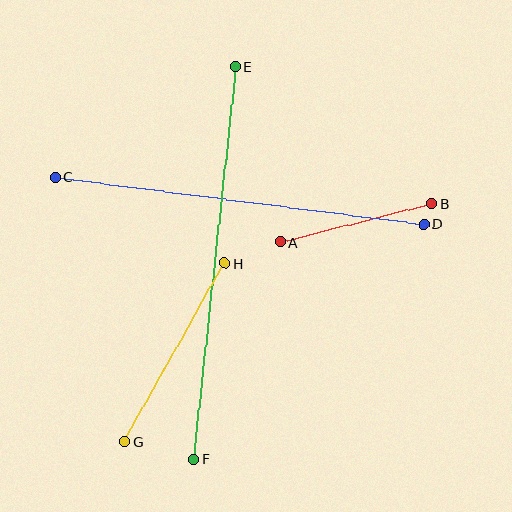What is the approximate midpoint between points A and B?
The midpoint is at approximately (356, 223) pixels.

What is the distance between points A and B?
The distance is approximately 156 pixels.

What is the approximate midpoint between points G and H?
The midpoint is at approximately (175, 353) pixels.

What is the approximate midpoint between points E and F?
The midpoint is at approximately (214, 263) pixels.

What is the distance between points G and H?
The distance is approximately 204 pixels.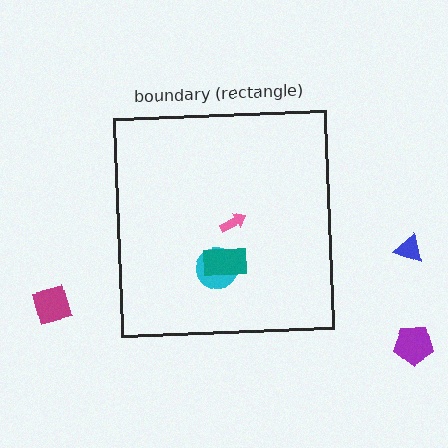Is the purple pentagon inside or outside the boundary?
Outside.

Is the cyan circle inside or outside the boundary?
Inside.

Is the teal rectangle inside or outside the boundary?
Inside.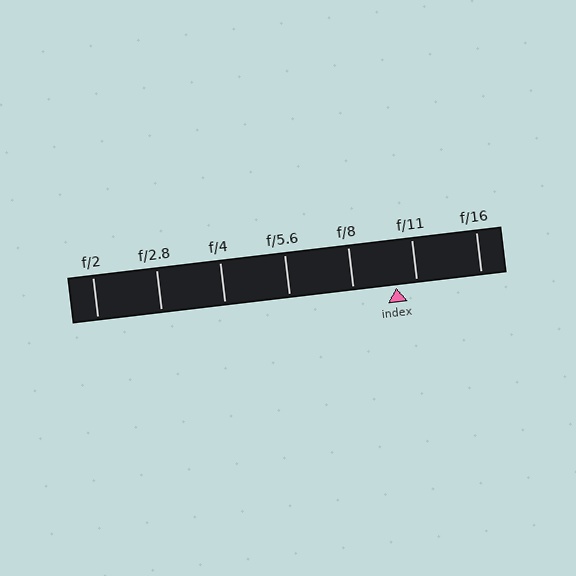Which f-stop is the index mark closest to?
The index mark is closest to f/11.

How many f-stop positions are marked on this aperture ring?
There are 7 f-stop positions marked.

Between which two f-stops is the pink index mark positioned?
The index mark is between f/8 and f/11.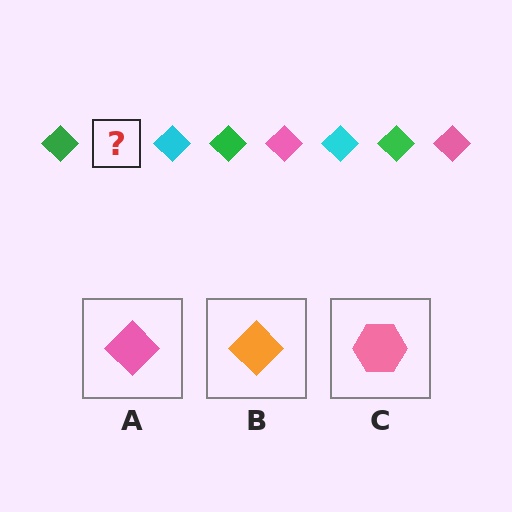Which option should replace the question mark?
Option A.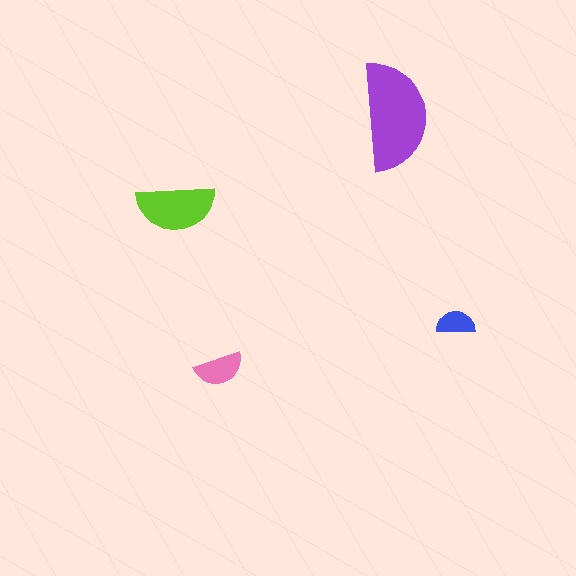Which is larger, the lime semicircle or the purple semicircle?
The purple one.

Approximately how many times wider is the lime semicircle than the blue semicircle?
About 2 times wider.